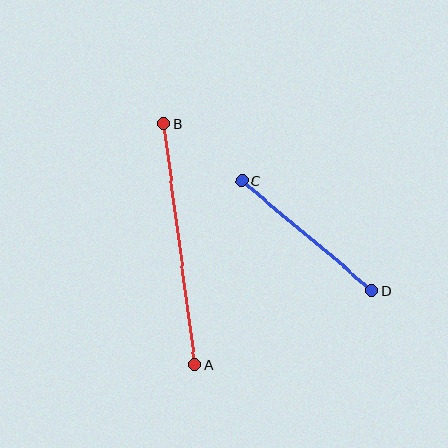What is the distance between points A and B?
The distance is approximately 243 pixels.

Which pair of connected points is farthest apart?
Points A and B are farthest apart.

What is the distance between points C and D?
The distance is approximately 170 pixels.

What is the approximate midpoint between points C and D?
The midpoint is at approximately (307, 236) pixels.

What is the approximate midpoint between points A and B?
The midpoint is at approximately (179, 244) pixels.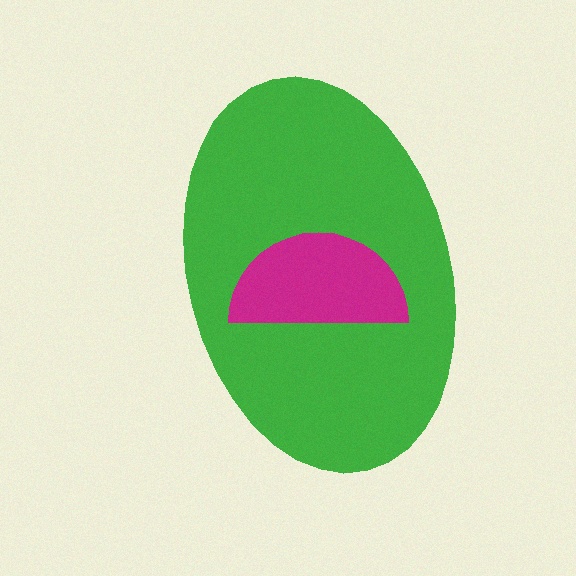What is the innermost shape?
The magenta semicircle.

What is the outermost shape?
The green ellipse.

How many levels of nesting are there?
2.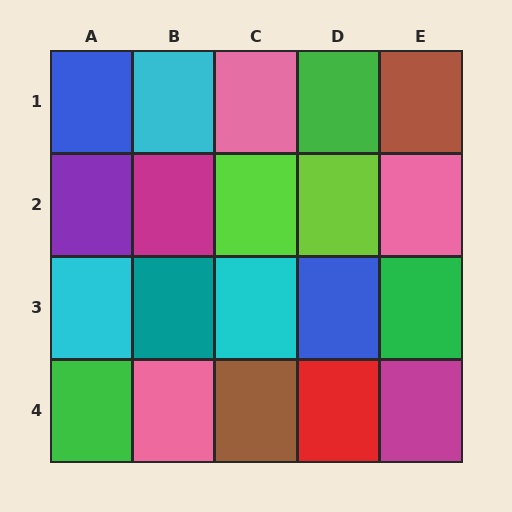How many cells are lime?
2 cells are lime.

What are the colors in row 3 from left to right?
Cyan, teal, cyan, blue, green.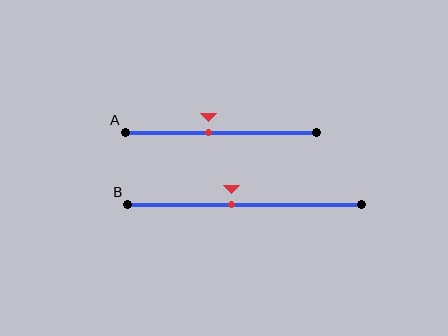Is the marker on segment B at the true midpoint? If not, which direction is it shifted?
No, the marker on segment B is shifted to the left by about 5% of the segment length.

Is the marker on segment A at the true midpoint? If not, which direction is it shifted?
No, the marker on segment A is shifted to the left by about 7% of the segment length.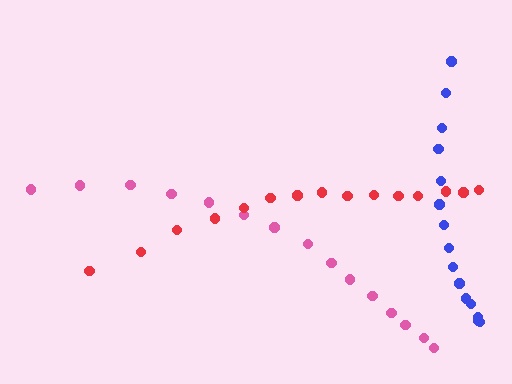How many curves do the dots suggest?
There are 3 distinct paths.